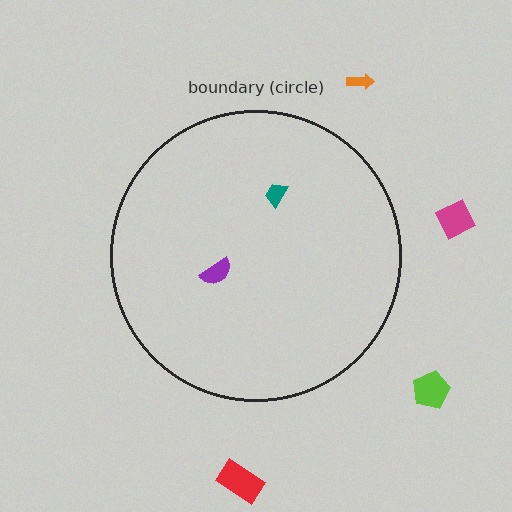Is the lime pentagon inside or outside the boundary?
Outside.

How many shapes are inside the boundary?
2 inside, 4 outside.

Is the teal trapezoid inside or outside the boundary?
Inside.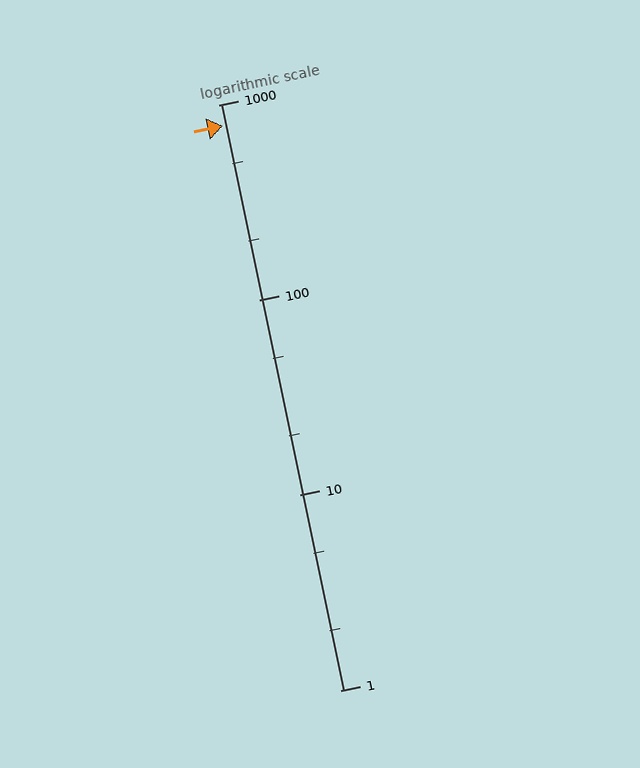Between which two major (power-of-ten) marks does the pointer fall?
The pointer is between 100 and 1000.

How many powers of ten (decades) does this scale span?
The scale spans 3 decades, from 1 to 1000.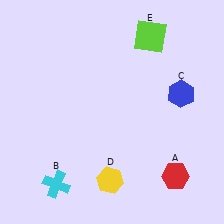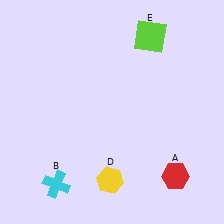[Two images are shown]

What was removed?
The blue hexagon (C) was removed in Image 2.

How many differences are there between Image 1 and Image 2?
There is 1 difference between the two images.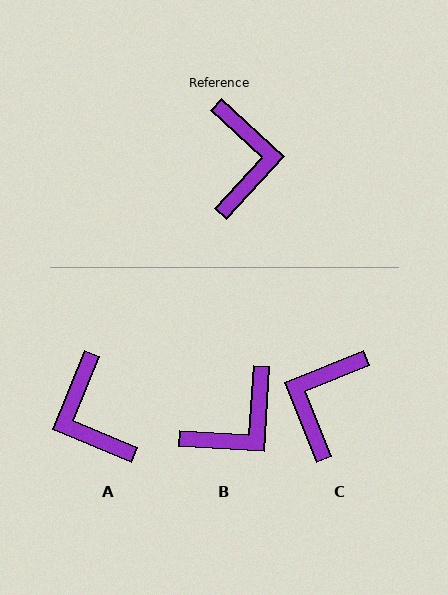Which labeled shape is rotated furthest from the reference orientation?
A, about 159 degrees away.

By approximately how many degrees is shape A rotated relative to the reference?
Approximately 159 degrees clockwise.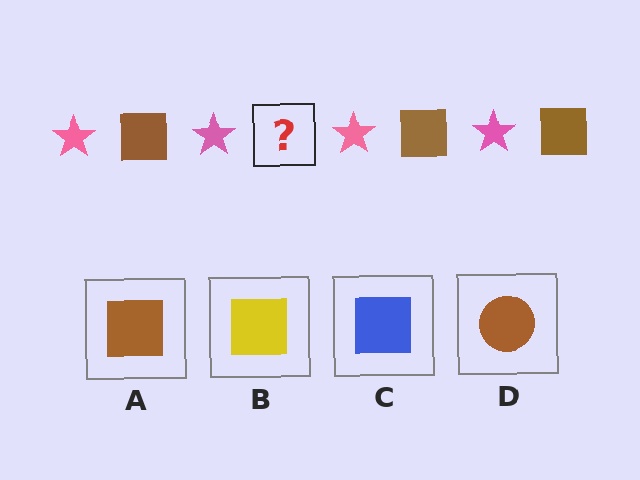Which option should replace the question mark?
Option A.